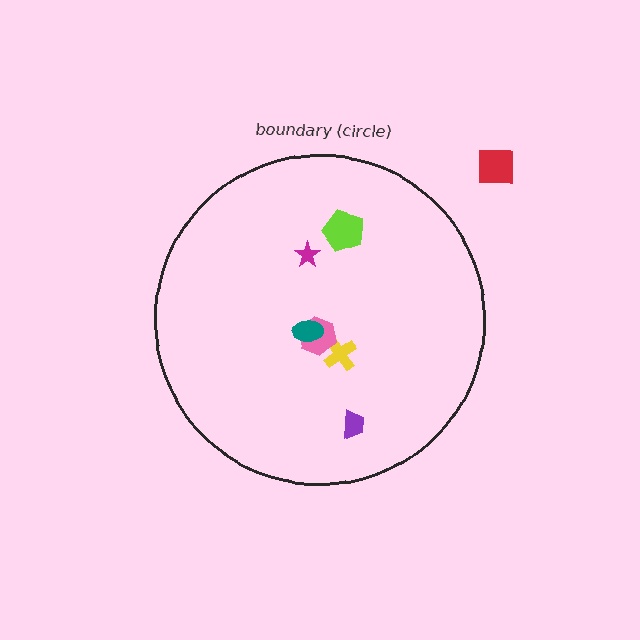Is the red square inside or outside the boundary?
Outside.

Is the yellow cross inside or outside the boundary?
Inside.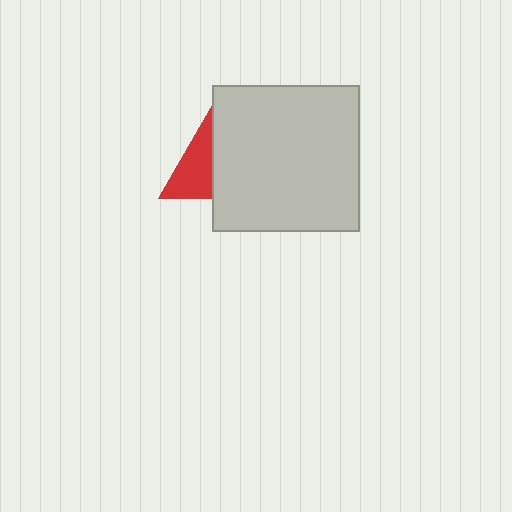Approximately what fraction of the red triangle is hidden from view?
Roughly 64% of the red triangle is hidden behind the light gray square.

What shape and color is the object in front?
The object in front is a light gray square.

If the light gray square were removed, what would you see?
You would see the complete red triangle.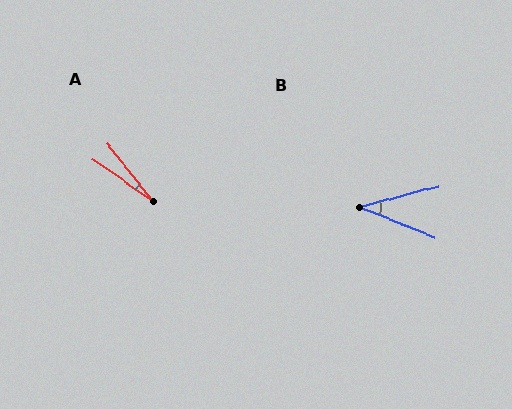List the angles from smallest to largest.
A (17°), B (36°).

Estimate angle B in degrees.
Approximately 36 degrees.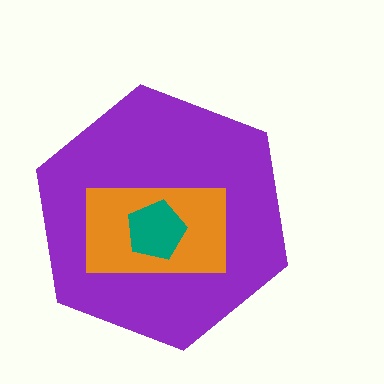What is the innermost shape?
The teal pentagon.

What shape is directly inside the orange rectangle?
The teal pentagon.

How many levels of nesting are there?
3.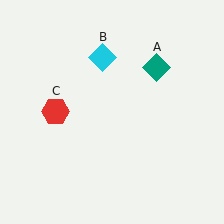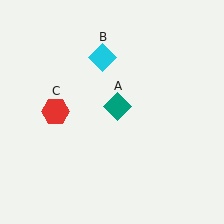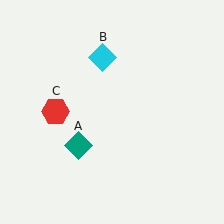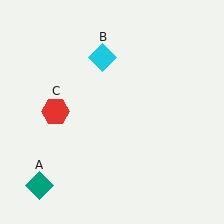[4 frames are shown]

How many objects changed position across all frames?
1 object changed position: teal diamond (object A).